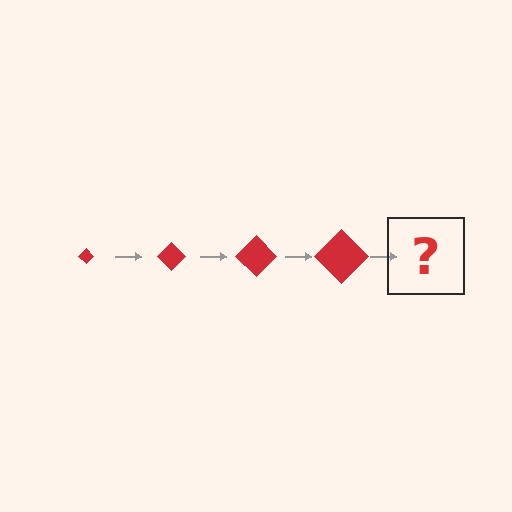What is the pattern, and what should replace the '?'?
The pattern is that the diamond gets progressively larger each step. The '?' should be a red diamond, larger than the previous one.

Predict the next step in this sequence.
The next step is a red diamond, larger than the previous one.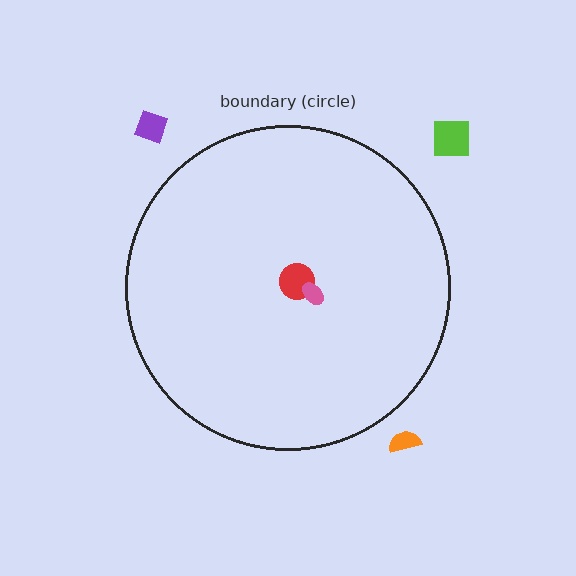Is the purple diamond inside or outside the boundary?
Outside.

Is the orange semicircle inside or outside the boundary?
Outside.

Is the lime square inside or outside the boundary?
Outside.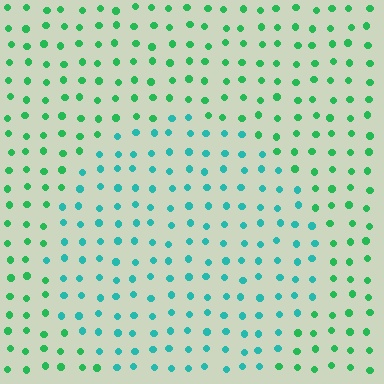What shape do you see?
I see a circle.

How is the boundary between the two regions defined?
The boundary is defined purely by a slight shift in hue (about 36 degrees). Spacing, size, and orientation are identical on both sides.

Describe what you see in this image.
The image is filled with small green elements in a uniform arrangement. A circle-shaped region is visible where the elements are tinted to a slightly different hue, forming a subtle color boundary.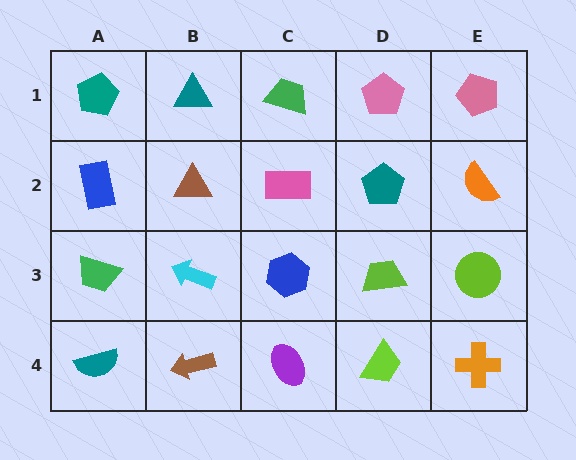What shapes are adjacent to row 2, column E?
A pink pentagon (row 1, column E), a lime circle (row 3, column E), a teal pentagon (row 2, column D).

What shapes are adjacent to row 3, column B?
A brown triangle (row 2, column B), a brown arrow (row 4, column B), a green trapezoid (row 3, column A), a blue hexagon (row 3, column C).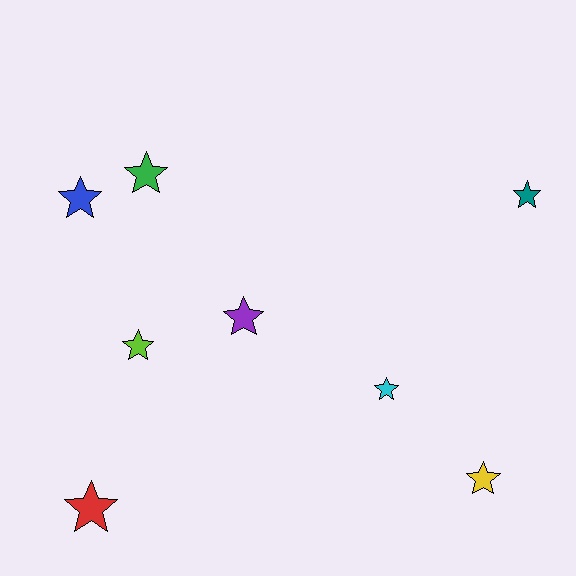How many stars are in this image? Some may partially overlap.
There are 8 stars.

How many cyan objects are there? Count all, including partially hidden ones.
There is 1 cyan object.